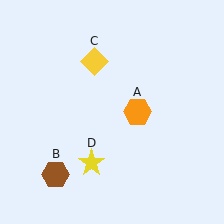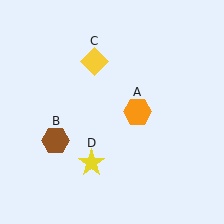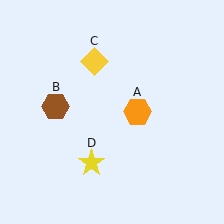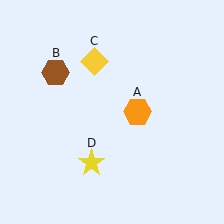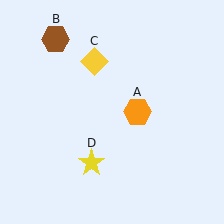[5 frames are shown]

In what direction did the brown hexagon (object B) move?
The brown hexagon (object B) moved up.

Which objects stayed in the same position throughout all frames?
Orange hexagon (object A) and yellow diamond (object C) and yellow star (object D) remained stationary.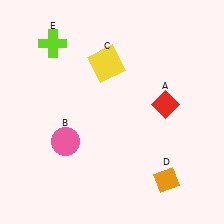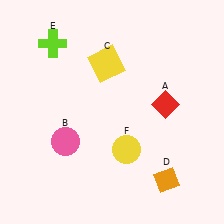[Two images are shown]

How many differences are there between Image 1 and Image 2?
There is 1 difference between the two images.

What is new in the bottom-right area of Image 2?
A yellow circle (F) was added in the bottom-right area of Image 2.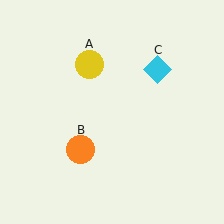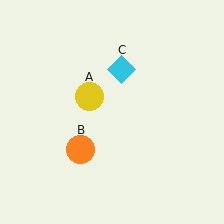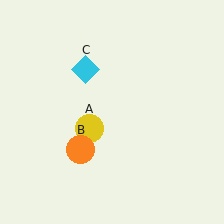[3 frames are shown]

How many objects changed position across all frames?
2 objects changed position: yellow circle (object A), cyan diamond (object C).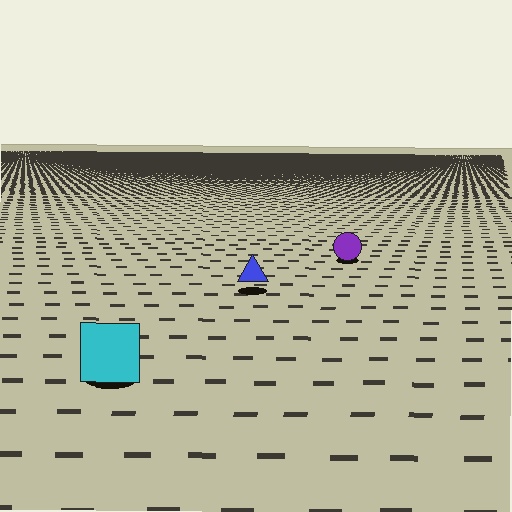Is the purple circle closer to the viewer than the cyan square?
No. The cyan square is closer — you can tell from the texture gradient: the ground texture is coarser near it.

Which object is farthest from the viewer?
The purple circle is farthest from the viewer. It appears smaller and the ground texture around it is denser.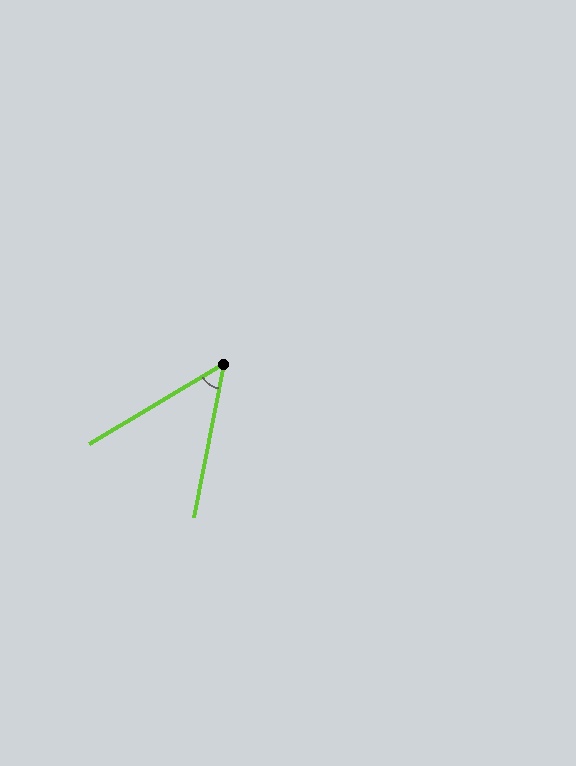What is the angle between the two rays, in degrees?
Approximately 48 degrees.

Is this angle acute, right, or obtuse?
It is acute.